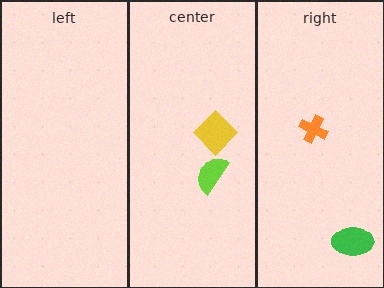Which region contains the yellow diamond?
The center region.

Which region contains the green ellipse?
The right region.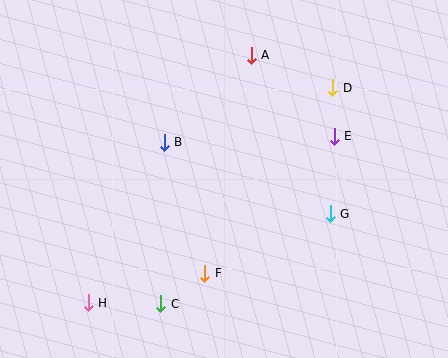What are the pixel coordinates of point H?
Point H is at (88, 303).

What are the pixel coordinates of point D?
Point D is at (333, 88).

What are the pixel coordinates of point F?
Point F is at (205, 273).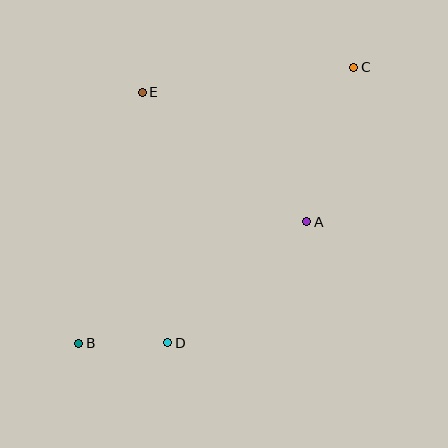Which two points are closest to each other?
Points B and D are closest to each other.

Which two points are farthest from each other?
Points B and C are farthest from each other.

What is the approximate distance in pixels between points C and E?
The distance between C and E is approximately 213 pixels.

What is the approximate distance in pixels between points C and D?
The distance between C and D is approximately 333 pixels.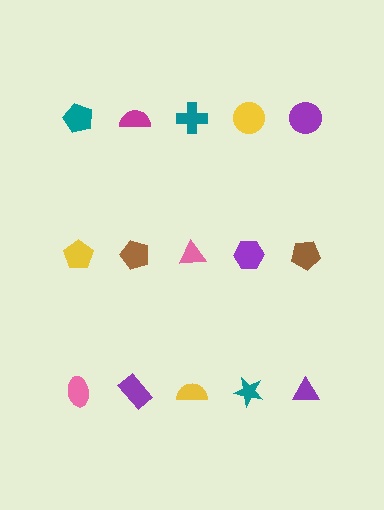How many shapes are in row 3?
5 shapes.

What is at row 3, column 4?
A teal star.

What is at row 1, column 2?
A magenta semicircle.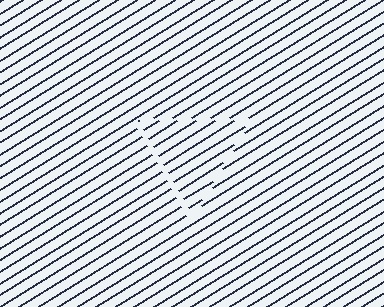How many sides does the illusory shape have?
3 sides — the line-ends trace a triangle.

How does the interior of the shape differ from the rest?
The interior of the shape contains the same grating, shifted by half a period — the contour is defined by the phase discontinuity where line-ends from the inner and outer gratings abut.